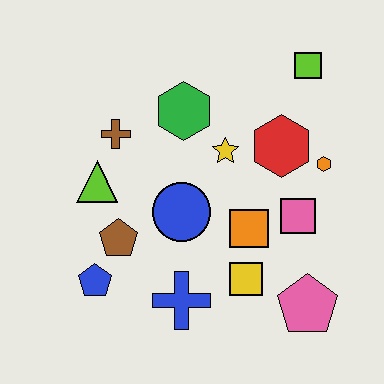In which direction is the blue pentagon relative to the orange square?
The blue pentagon is to the left of the orange square.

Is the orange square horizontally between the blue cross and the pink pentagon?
Yes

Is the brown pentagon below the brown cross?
Yes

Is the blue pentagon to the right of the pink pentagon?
No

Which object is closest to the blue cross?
The yellow square is closest to the blue cross.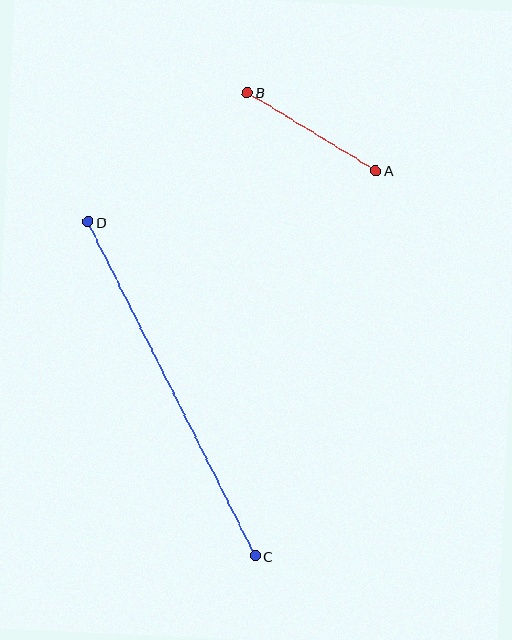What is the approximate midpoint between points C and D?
The midpoint is at approximately (172, 389) pixels.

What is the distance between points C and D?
The distance is approximately 374 pixels.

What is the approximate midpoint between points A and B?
The midpoint is at approximately (311, 132) pixels.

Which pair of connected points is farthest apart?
Points C and D are farthest apart.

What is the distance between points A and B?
The distance is approximately 150 pixels.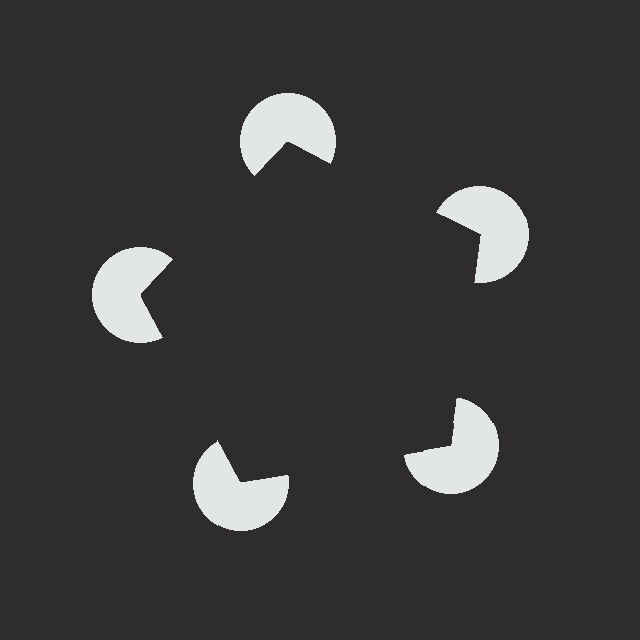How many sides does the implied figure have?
5 sides.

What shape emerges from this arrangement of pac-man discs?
An illusory pentagon — its edges are inferred from the aligned wedge cuts in the pac-man discs, not physically drawn.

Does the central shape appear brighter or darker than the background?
It typically appears slightly darker than the background, even though no actual brightness change is drawn.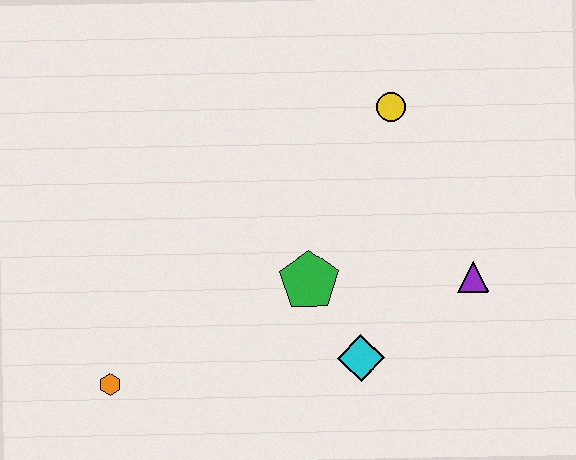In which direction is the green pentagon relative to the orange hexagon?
The green pentagon is to the right of the orange hexagon.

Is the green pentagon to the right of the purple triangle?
No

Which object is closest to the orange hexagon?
The green pentagon is closest to the orange hexagon.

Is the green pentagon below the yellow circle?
Yes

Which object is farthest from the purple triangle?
The orange hexagon is farthest from the purple triangle.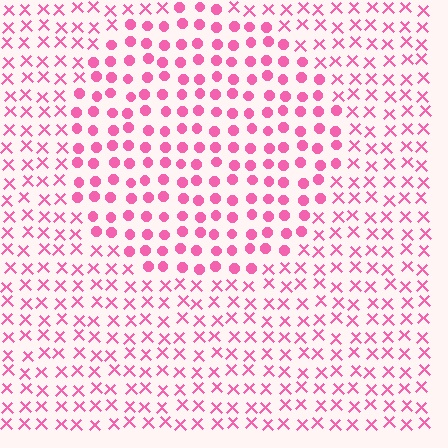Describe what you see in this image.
The image is filled with small pink elements arranged in a uniform grid. A circle-shaped region contains circles, while the surrounding area contains X marks. The boundary is defined purely by the change in element shape.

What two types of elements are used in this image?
The image uses circles inside the circle region and X marks outside it.